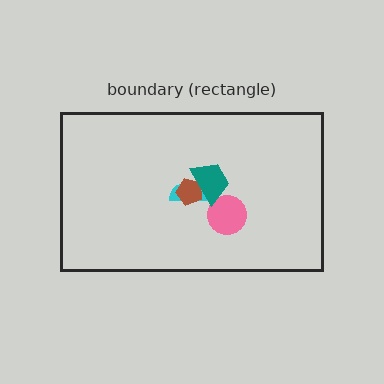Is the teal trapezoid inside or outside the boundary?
Inside.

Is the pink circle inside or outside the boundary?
Inside.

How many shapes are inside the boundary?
4 inside, 0 outside.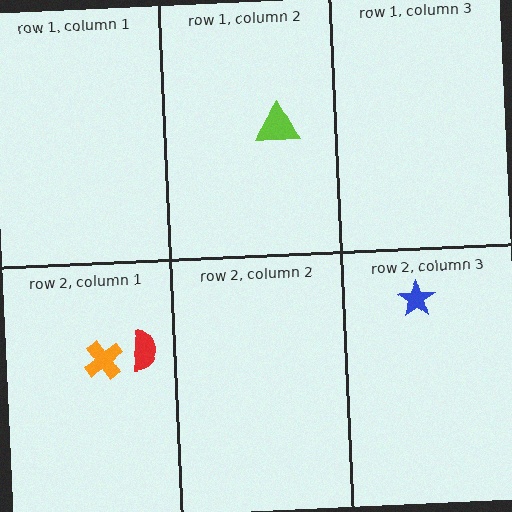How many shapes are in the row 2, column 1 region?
2.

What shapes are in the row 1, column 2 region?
The lime triangle.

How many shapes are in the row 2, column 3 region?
1.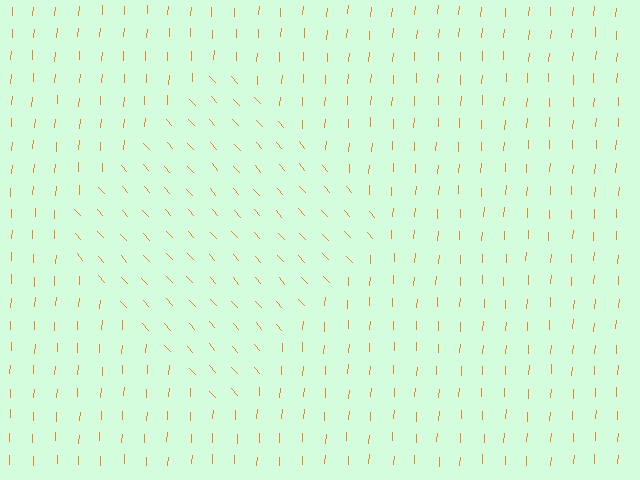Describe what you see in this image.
The image is filled with small orange line segments. A diamond region in the image has lines oriented differently from the surrounding lines, creating a visible texture boundary.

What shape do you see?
I see a diamond.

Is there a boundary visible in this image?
Yes, there is a texture boundary formed by a change in line orientation.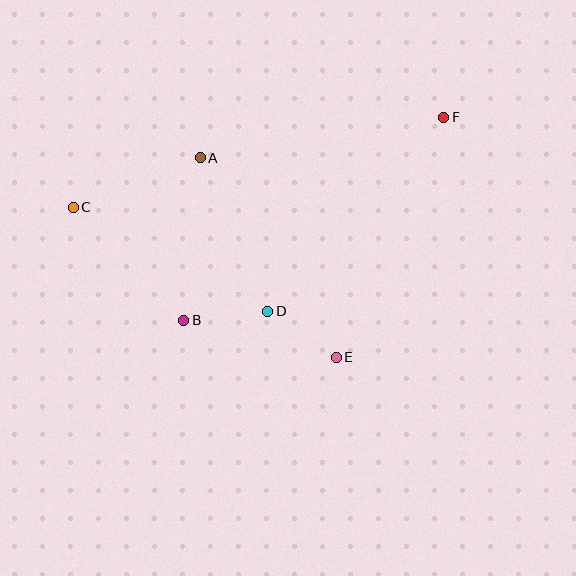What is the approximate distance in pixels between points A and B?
The distance between A and B is approximately 163 pixels.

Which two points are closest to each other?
Points D and E are closest to each other.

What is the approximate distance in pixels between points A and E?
The distance between A and E is approximately 241 pixels.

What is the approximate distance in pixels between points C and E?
The distance between C and E is approximately 303 pixels.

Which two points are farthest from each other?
Points C and F are farthest from each other.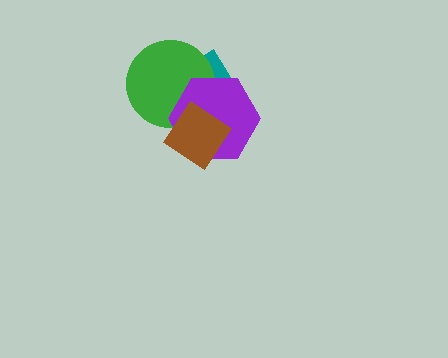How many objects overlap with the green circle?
3 objects overlap with the green circle.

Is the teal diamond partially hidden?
Yes, it is partially covered by another shape.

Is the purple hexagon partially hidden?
Yes, it is partially covered by another shape.